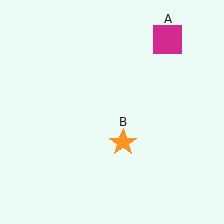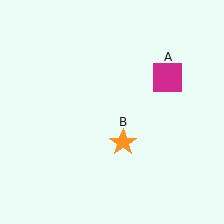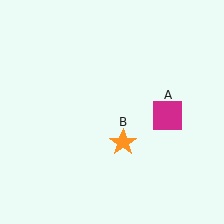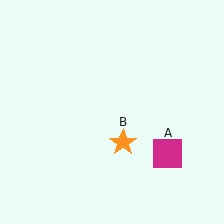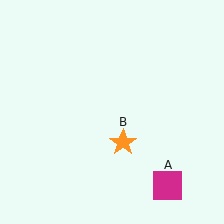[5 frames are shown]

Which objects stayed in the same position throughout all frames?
Orange star (object B) remained stationary.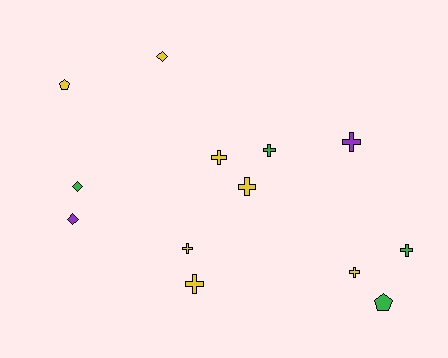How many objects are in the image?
There are 13 objects.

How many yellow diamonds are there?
There is 1 yellow diamond.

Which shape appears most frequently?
Cross, with 8 objects.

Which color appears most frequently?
Yellow, with 7 objects.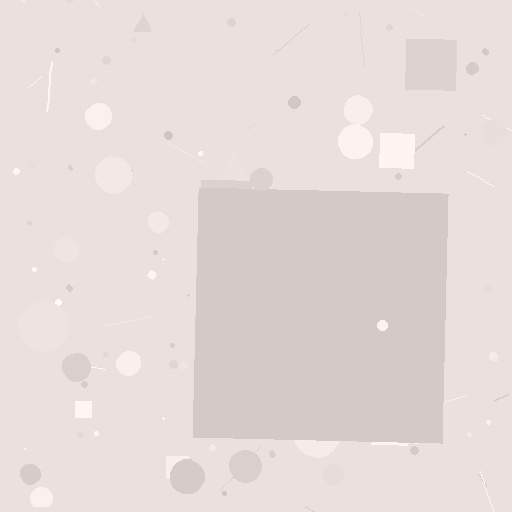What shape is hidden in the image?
A square is hidden in the image.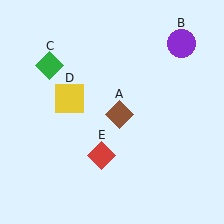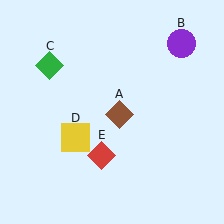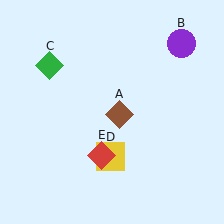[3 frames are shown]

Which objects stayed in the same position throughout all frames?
Brown diamond (object A) and purple circle (object B) and green diamond (object C) and red diamond (object E) remained stationary.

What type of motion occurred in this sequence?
The yellow square (object D) rotated counterclockwise around the center of the scene.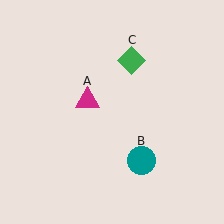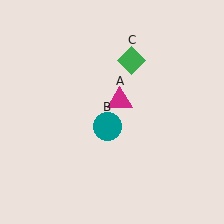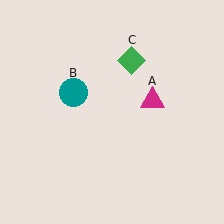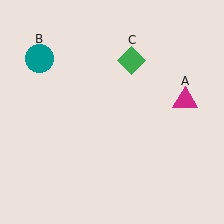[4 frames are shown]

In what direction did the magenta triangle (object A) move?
The magenta triangle (object A) moved right.